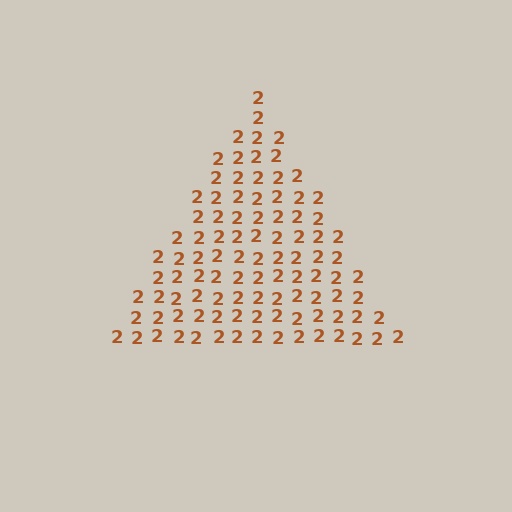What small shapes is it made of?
It is made of small digit 2's.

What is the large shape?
The large shape is a triangle.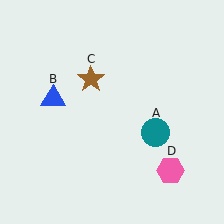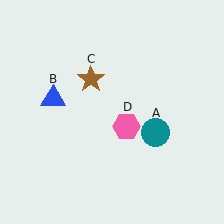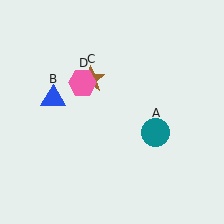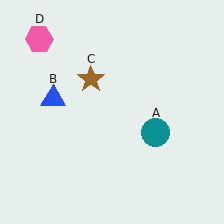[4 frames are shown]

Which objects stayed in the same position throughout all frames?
Teal circle (object A) and blue triangle (object B) and brown star (object C) remained stationary.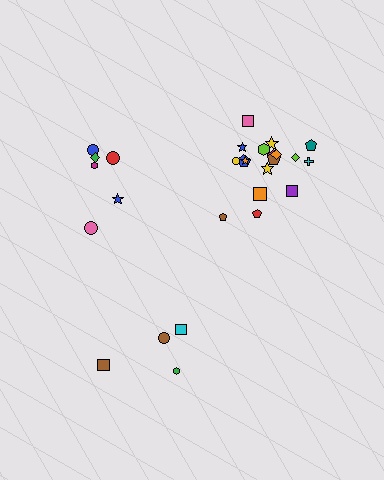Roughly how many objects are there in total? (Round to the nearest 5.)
Roughly 30 objects in total.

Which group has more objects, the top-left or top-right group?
The top-right group.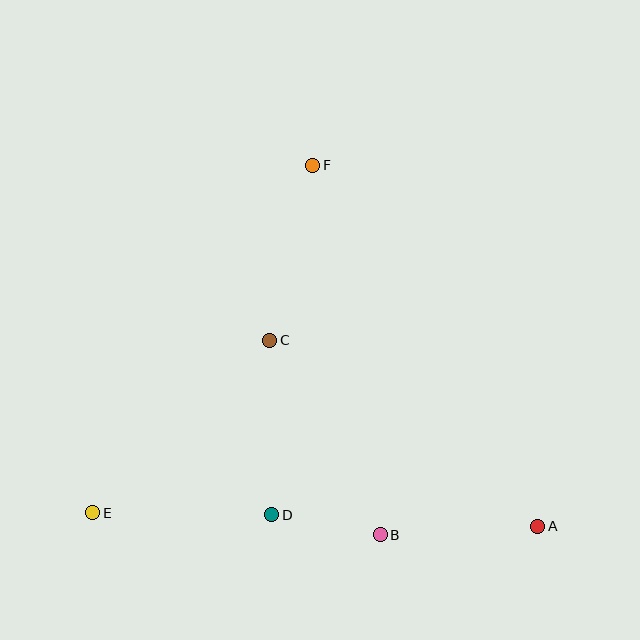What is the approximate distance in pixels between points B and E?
The distance between B and E is approximately 288 pixels.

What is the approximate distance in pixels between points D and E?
The distance between D and E is approximately 179 pixels.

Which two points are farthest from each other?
Points A and E are farthest from each other.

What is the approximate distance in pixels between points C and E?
The distance between C and E is approximately 247 pixels.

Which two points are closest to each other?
Points B and D are closest to each other.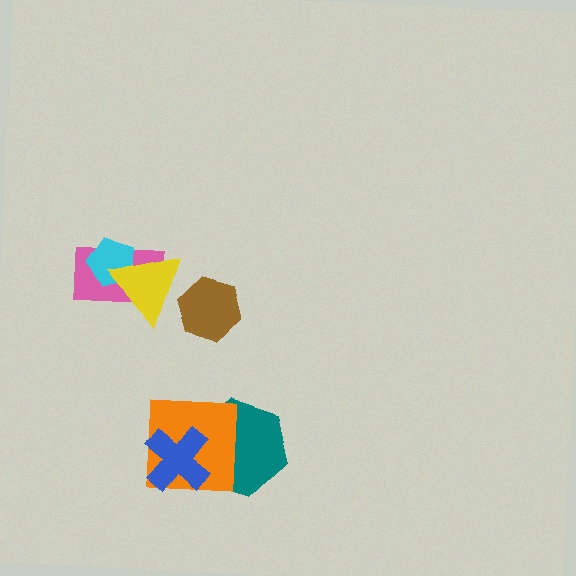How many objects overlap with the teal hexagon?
2 objects overlap with the teal hexagon.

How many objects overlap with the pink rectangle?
2 objects overlap with the pink rectangle.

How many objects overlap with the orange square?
2 objects overlap with the orange square.